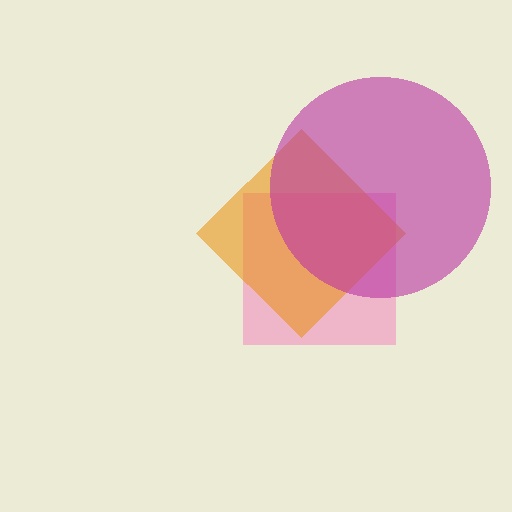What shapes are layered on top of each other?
The layered shapes are: a pink square, an orange diamond, a magenta circle.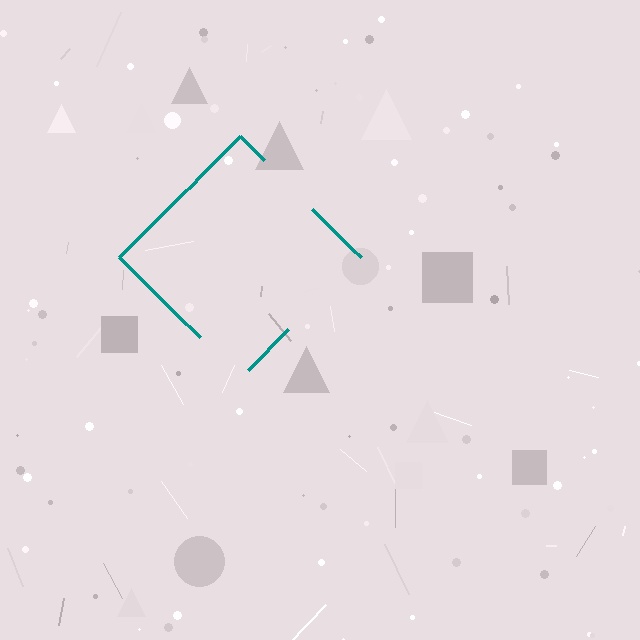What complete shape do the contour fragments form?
The contour fragments form a diamond.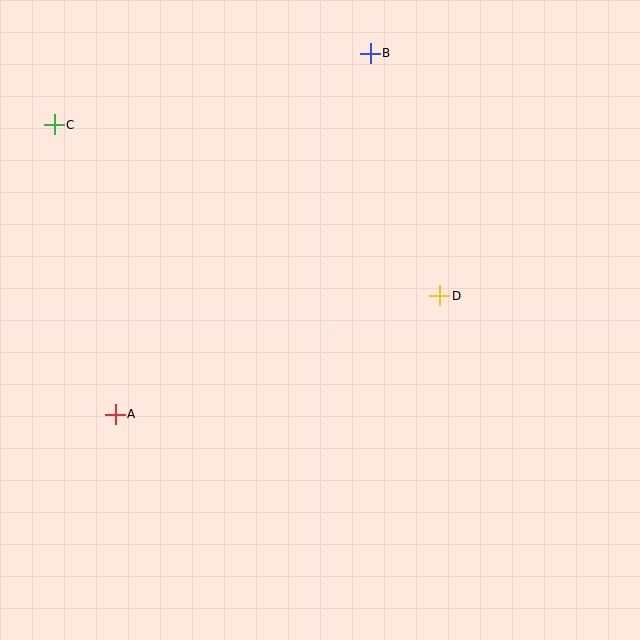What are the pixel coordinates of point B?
Point B is at (370, 53).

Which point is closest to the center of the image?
Point D at (440, 296) is closest to the center.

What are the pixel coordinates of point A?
Point A is at (115, 414).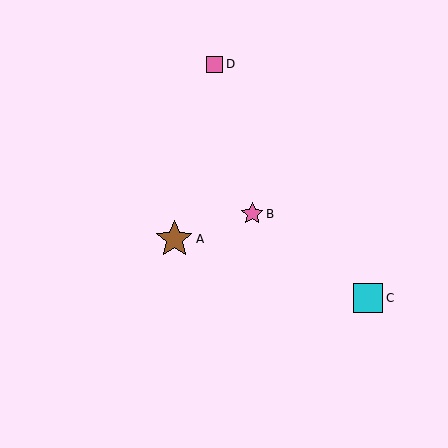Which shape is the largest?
The brown star (labeled A) is the largest.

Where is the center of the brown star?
The center of the brown star is at (174, 239).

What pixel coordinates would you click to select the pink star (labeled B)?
Click at (252, 214) to select the pink star B.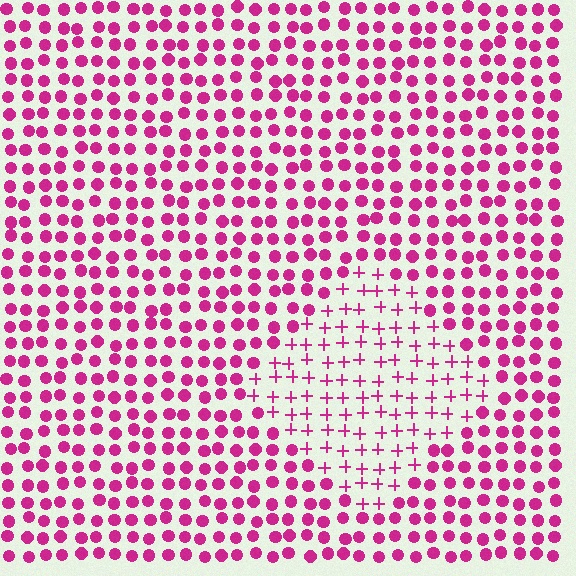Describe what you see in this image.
The image is filled with small magenta elements arranged in a uniform grid. A diamond-shaped region contains plus signs, while the surrounding area contains circles. The boundary is defined purely by the change in element shape.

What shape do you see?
I see a diamond.